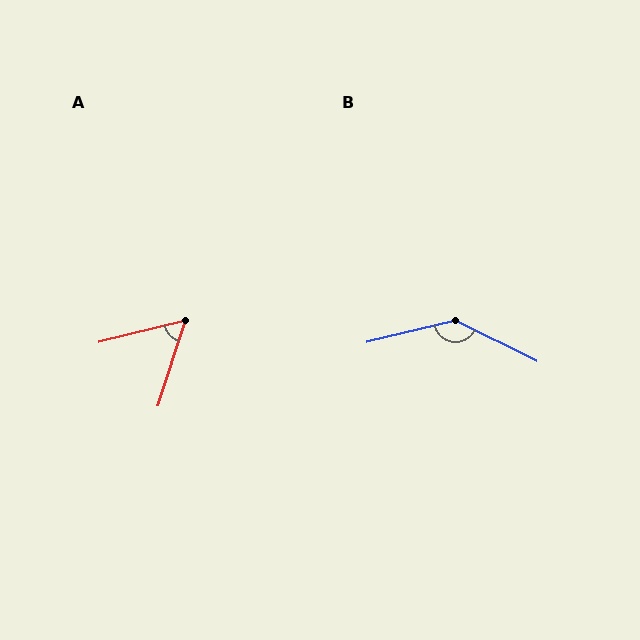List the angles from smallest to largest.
A (58°), B (140°).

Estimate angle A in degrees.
Approximately 58 degrees.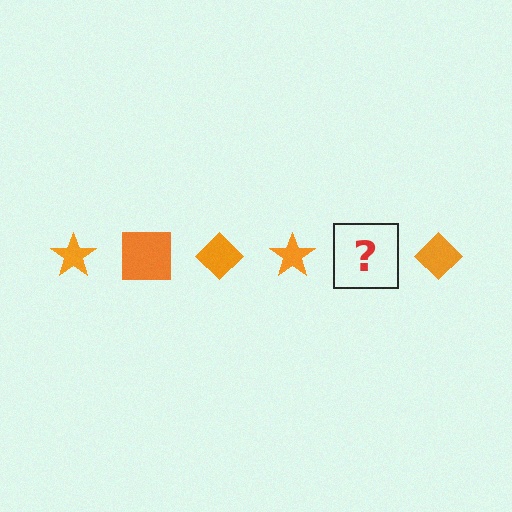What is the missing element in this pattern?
The missing element is an orange square.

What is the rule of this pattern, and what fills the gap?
The rule is that the pattern cycles through star, square, diamond shapes in orange. The gap should be filled with an orange square.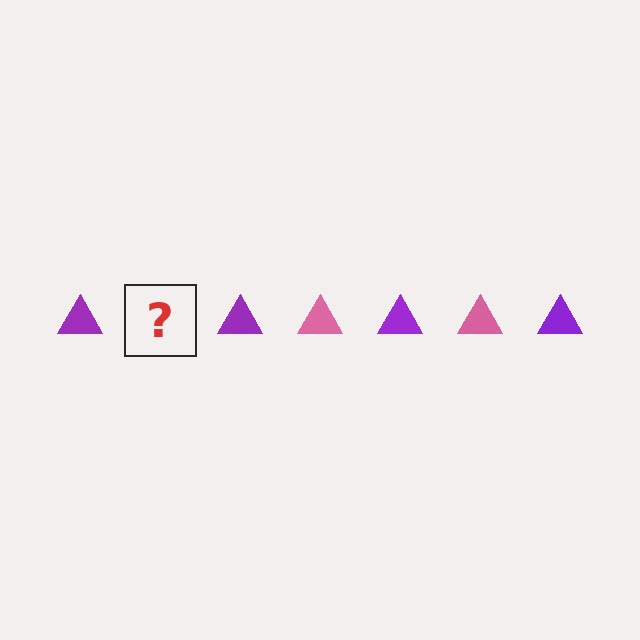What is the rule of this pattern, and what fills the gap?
The rule is that the pattern cycles through purple, pink triangles. The gap should be filled with a pink triangle.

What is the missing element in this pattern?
The missing element is a pink triangle.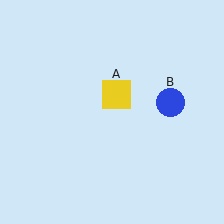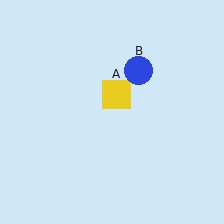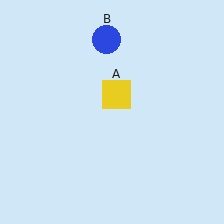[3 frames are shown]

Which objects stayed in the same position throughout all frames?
Yellow square (object A) remained stationary.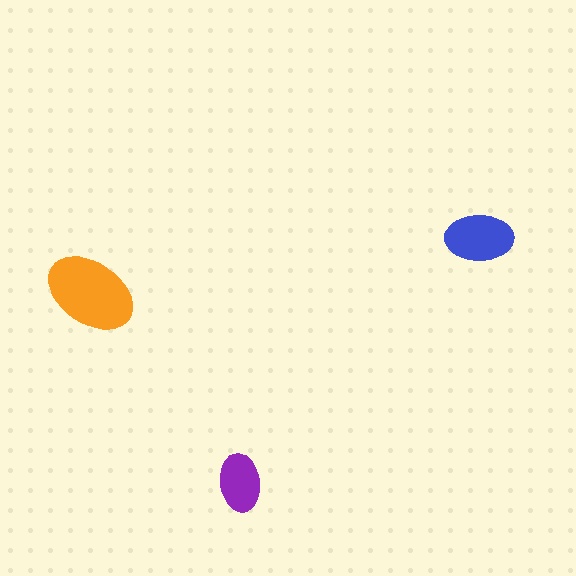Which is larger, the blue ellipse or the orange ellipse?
The orange one.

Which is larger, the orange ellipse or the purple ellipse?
The orange one.